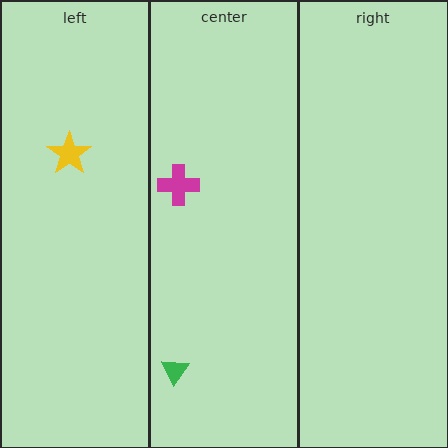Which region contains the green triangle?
The center region.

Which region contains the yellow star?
The left region.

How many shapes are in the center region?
2.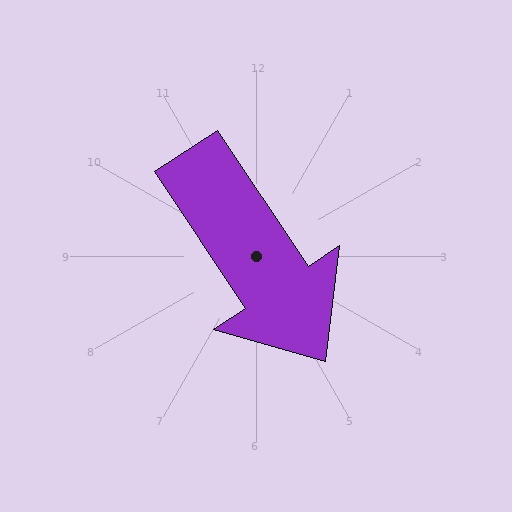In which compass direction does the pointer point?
Southeast.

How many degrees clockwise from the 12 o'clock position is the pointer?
Approximately 146 degrees.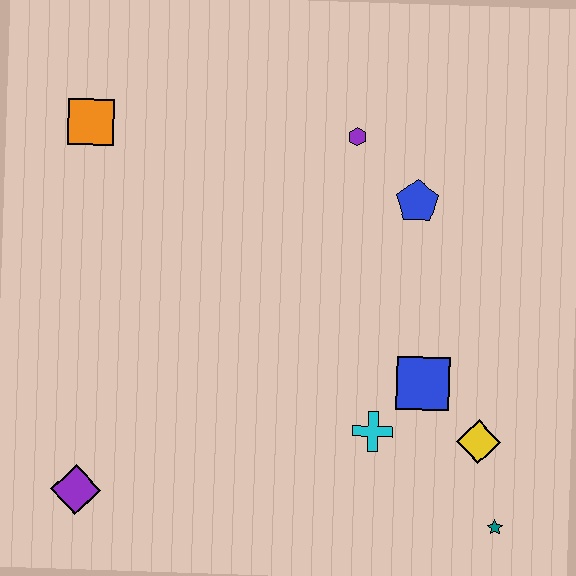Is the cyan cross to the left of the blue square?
Yes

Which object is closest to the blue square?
The cyan cross is closest to the blue square.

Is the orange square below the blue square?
No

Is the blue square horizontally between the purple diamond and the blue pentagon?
No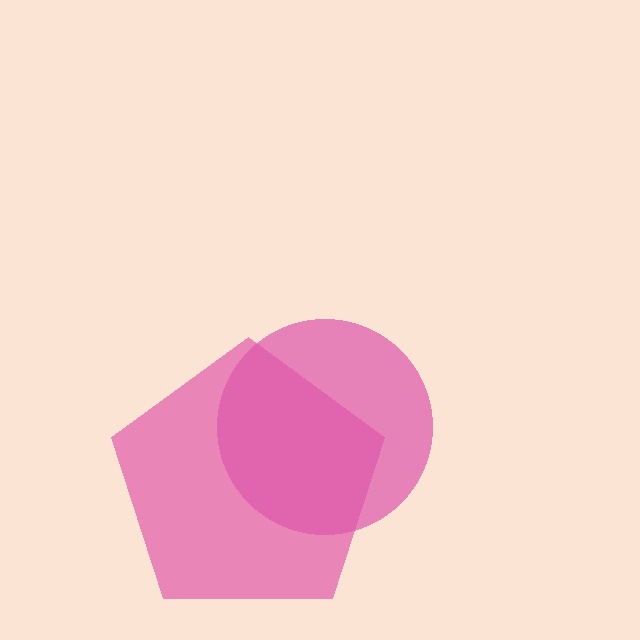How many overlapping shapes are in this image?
There are 2 overlapping shapes in the image.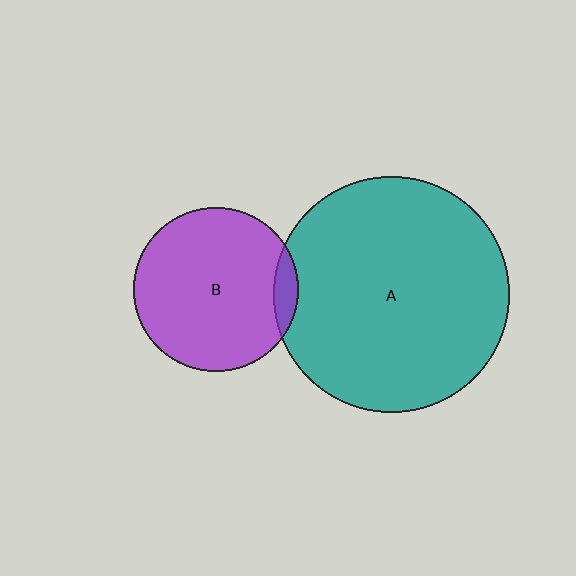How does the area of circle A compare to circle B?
Approximately 2.1 times.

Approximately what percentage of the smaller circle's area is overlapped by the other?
Approximately 5%.